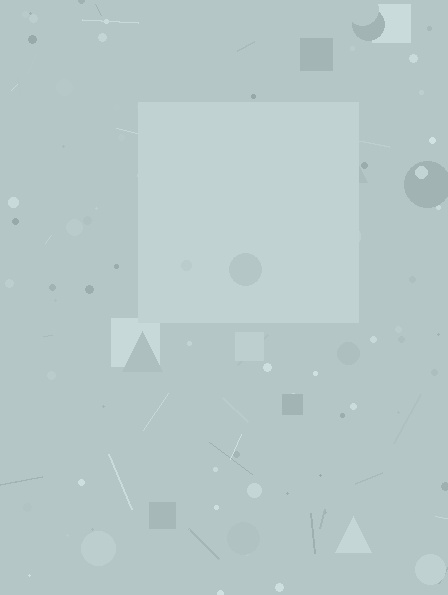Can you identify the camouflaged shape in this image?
The camouflaged shape is a square.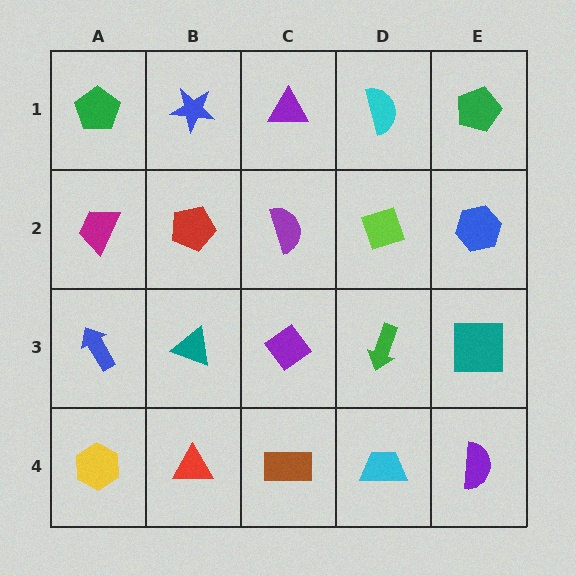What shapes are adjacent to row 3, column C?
A purple semicircle (row 2, column C), a brown rectangle (row 4, column C), a teal triangle (row 3, column B), a green arrow (row 3, column D).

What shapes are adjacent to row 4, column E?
A teal square (row 3, column E), a cyan trapezoid (row 4, column D).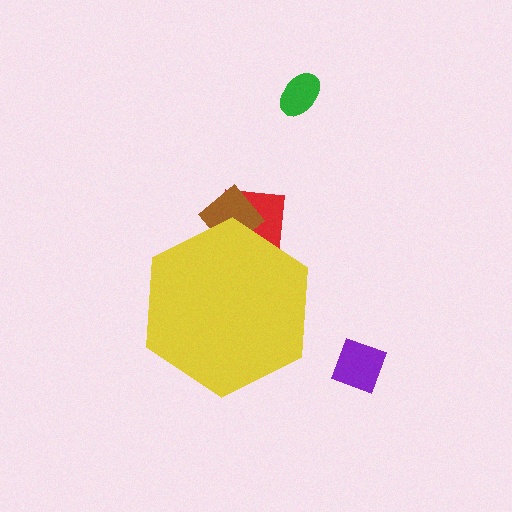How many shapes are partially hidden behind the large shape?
2 shapes are partially hidden.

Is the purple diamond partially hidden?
No, the purple diamond is fully visible.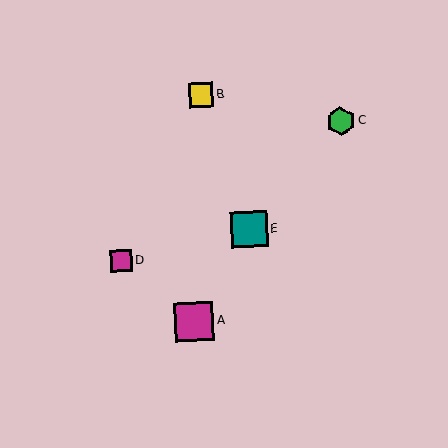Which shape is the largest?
The magenta square (labeled A) is the largest.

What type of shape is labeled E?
Shape E is a teal square.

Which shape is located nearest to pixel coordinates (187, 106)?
The yellow square (labeled B) at (201, 95) is nearest to that location.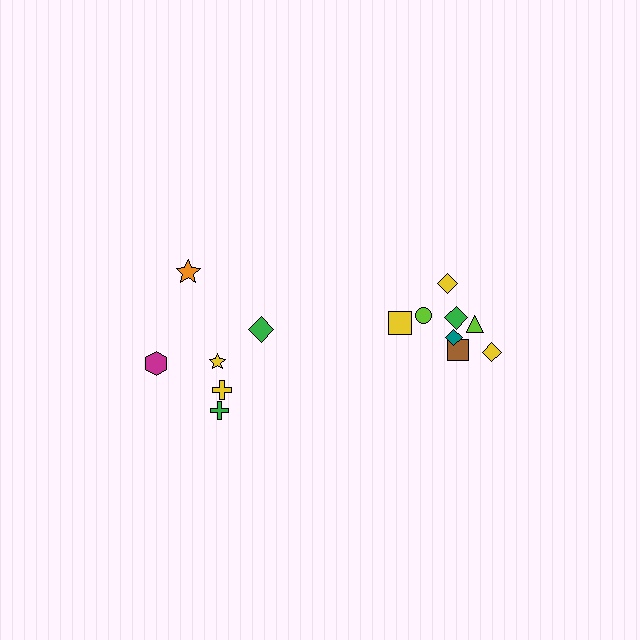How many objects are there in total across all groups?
There are 14 objects.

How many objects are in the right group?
There are 8 objects.